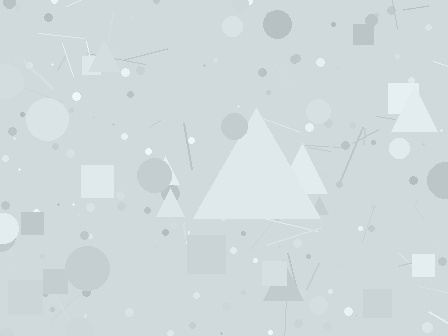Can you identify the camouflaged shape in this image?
The camouflaged shape is a triangle.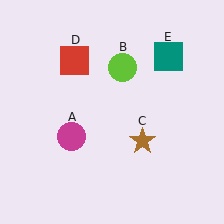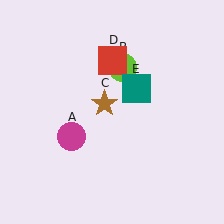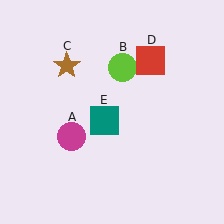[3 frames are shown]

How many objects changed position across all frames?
3 objects changed position: brown star (object C), red square (object D), teal square (object E).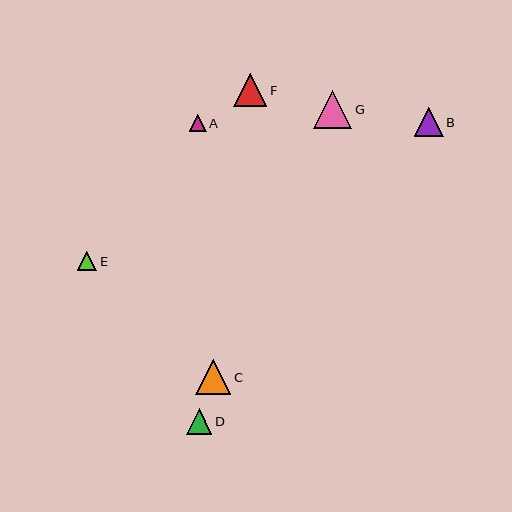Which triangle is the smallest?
Triangle A is the smallest with a size of approximately 17 pixels.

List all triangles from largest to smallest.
From largest to smallest: G, C, F, B, D, E, A.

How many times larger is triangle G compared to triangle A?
Triangle G is approximately 2.3 times the size of triangle A.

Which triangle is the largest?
Triangle G is the largest with a size of approximately 38 pixels.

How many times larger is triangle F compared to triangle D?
Triangle F is approximately 1.3 times the size of triangle D.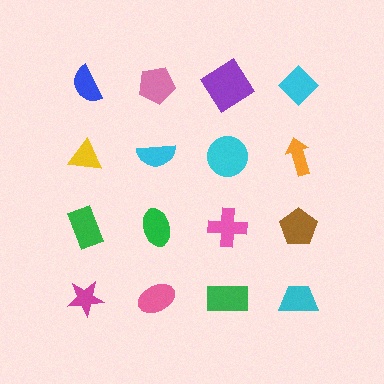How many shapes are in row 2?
4 shapes.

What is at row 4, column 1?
A magenta star.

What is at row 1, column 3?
A purple diamond.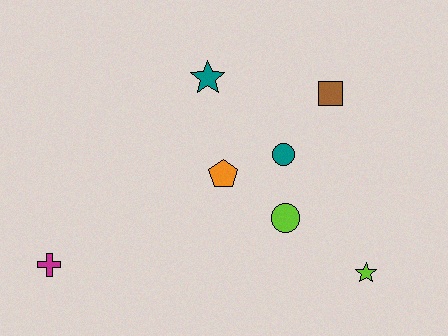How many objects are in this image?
There are 7 objects.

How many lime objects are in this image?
There are 2 lime objects.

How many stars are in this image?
There are 2 stars.